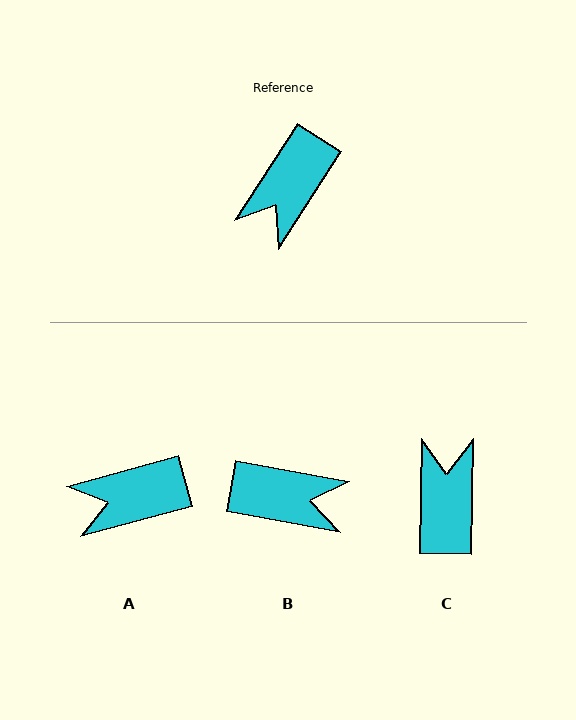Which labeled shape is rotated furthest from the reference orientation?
C, about 148 degrees away.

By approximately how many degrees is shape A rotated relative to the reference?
Approximately 42 degrees clockwise.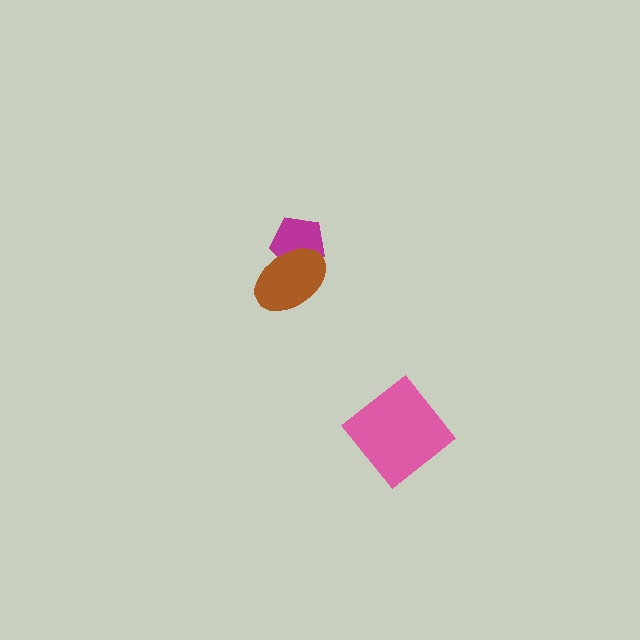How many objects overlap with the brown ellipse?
1 object overlaps with the brown ellipse.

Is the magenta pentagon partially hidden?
Yes, it is partially covered by another shape.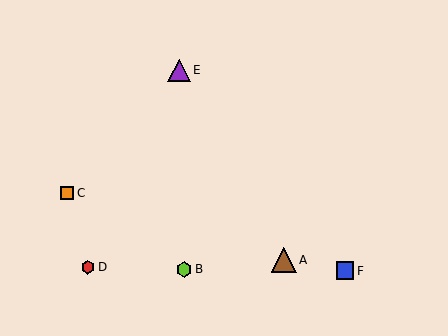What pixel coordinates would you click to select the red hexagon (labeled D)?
Click at (88, 267) to select the red hexagon D.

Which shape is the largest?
The brown triangle (labeled A) is the largest.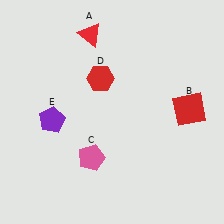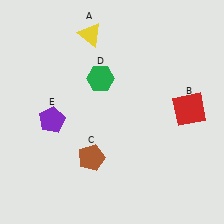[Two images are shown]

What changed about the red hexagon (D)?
In Image 1, D is red. In Image 2, it changed to green.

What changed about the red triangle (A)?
In Image 1, A is red. In Image 2, it changed to yellow.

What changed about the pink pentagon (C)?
In Image 1, C is pink. In Image 2, it changed to brown.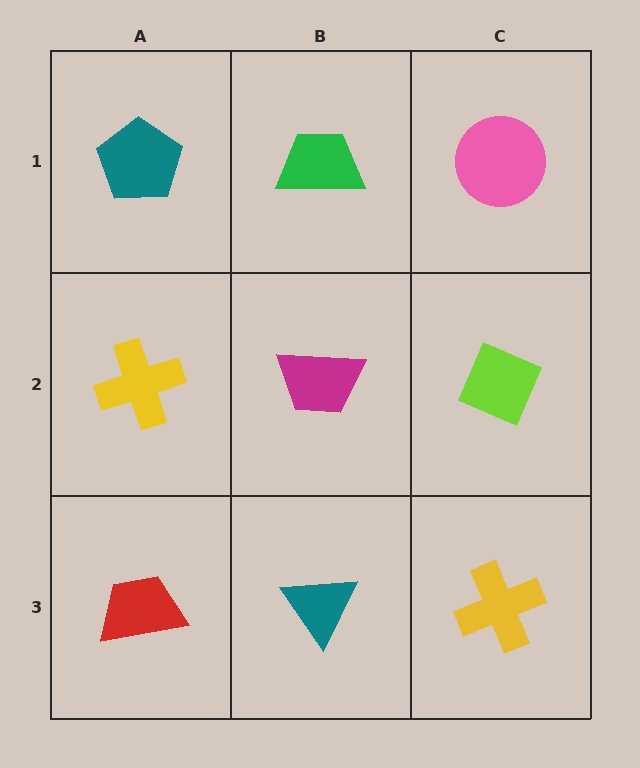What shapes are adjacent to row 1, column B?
A magenta trapezoid (row 2, column B), a teal pentagon (row 1, column A), a pink circle (row 1, column C).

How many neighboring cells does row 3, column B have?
3.